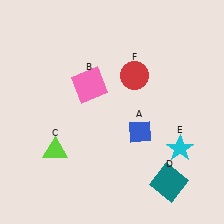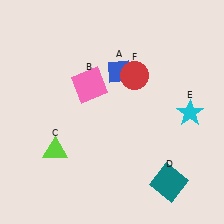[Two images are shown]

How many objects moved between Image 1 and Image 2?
2 objects moved between the two images.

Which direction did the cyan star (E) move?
The cyan star (E) moved up.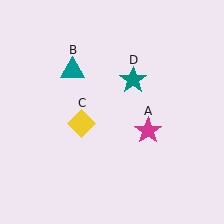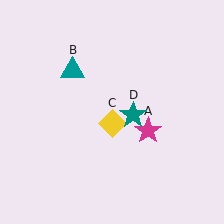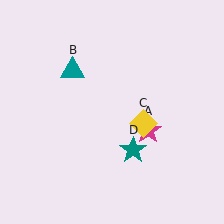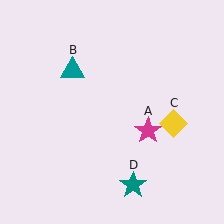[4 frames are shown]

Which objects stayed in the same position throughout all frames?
Magenta star (object A) and teal triangle (object B) remained stationary.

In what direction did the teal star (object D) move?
The teal star (object D) moved down.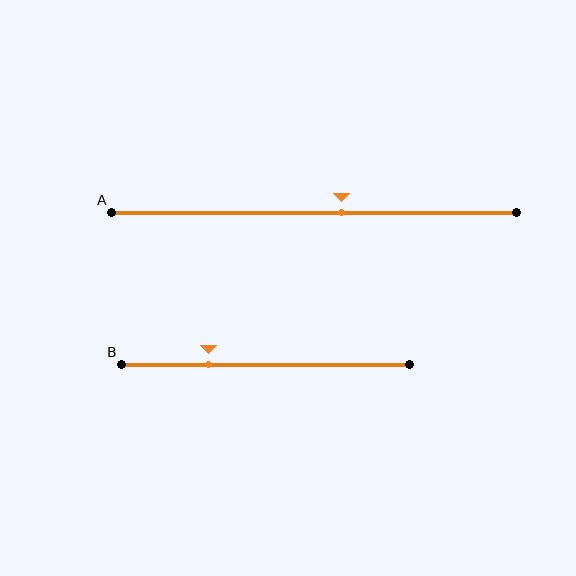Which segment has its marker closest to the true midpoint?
Segment A has its marker closest to the true midpoint.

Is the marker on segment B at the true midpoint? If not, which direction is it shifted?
No, the marker on segment B is shifted to the left by about 20% of the segment length.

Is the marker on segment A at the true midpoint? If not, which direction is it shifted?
No, the marker on segment A is shifted to the right by about 7% of the segment length.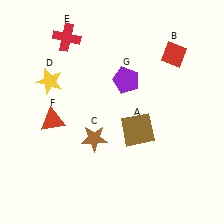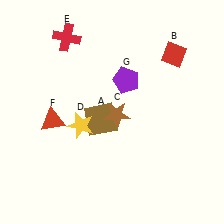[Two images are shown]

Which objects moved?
The objects that moved are: the brown square (A), the brown star (C), the yellow star (D).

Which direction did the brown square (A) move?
The brown square (A) moved left.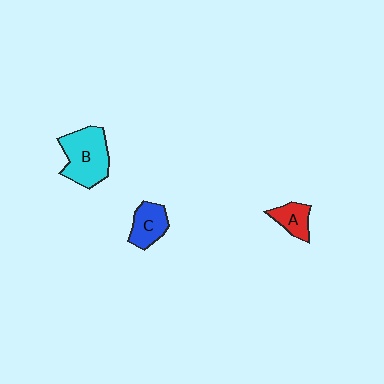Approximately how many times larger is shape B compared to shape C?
Approximately 1.8 times.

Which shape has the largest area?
Shape B (cyan).